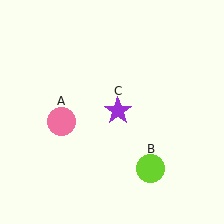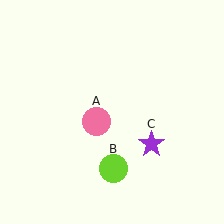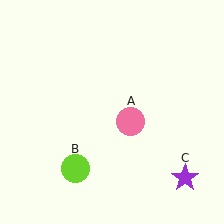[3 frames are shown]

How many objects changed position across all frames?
3 objects changed position: pink circle (object A), lime circle (object B), purple star (object C).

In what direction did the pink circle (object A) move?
The pink circle (object A) moved right.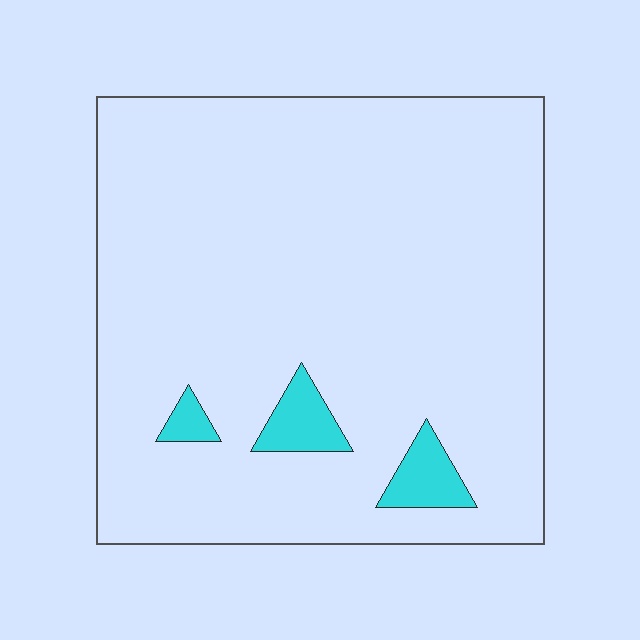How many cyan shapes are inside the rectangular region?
3.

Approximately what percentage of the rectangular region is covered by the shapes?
Approximately 5%.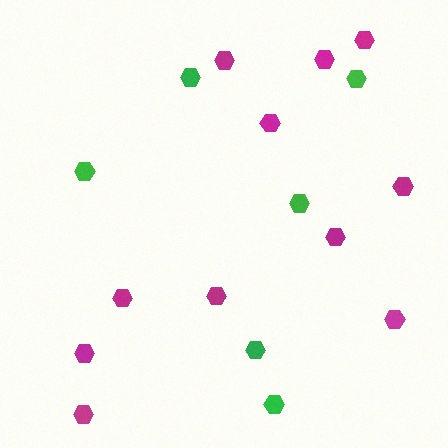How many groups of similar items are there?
There are 2 groups: one group of green hexagons (6) and one group of magenta hexagons (11).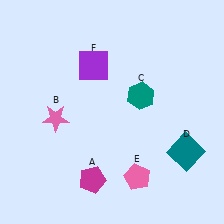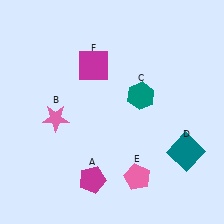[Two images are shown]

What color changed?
The square (F) changed from purple in Image 1 to magenta in Image 2.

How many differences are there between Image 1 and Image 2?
There is 1 difference between the two images.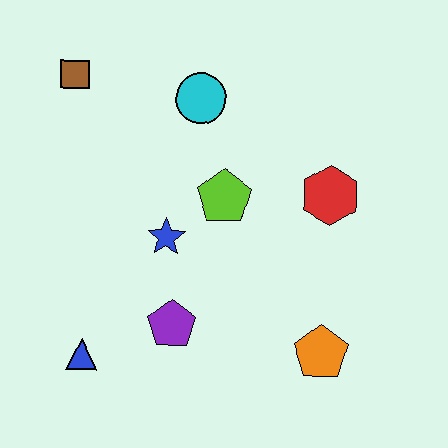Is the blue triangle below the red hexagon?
Yes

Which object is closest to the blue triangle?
The purple pentagon is closest to the blue triangle.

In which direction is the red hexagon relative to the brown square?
The red hexagon is to the right of the brown square.